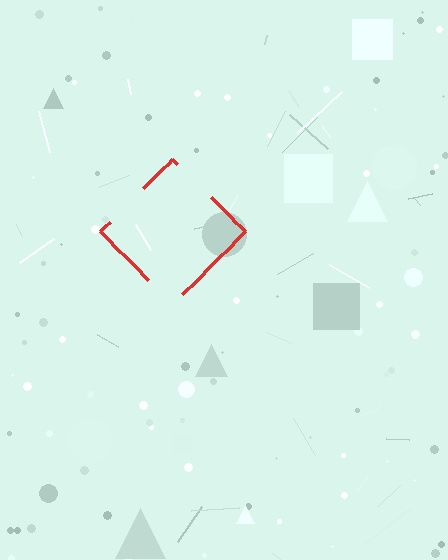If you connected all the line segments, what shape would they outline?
They would outline a diamond.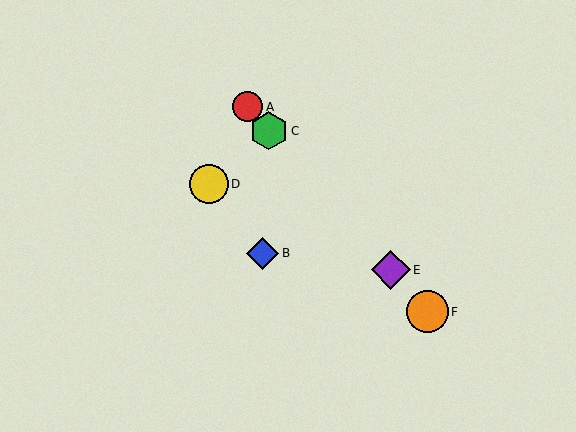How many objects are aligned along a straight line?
4 objects (A, C, E, F) are aligned along a straight line.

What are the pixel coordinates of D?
Object D is at (209, 184).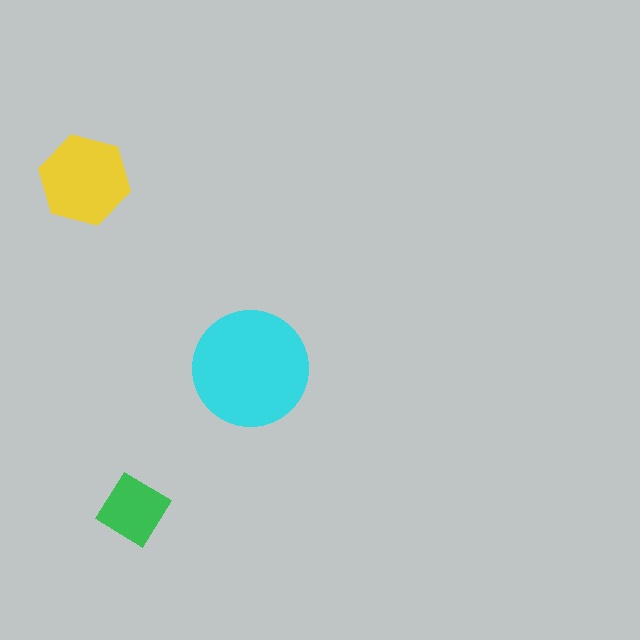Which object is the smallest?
The green diamond.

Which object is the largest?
The cyan circle.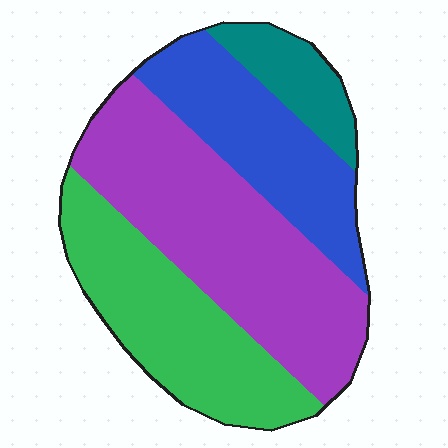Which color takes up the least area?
Teal, at roughly 10%.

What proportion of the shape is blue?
Blue covers 23% of the shape.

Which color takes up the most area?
Purple, at roughly 40%.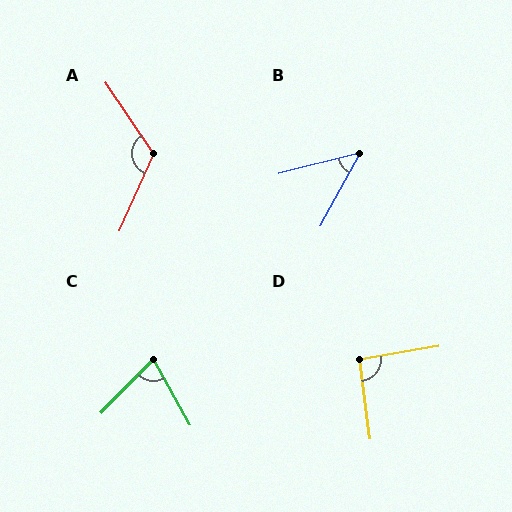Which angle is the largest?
A, at approximately 122 degrees.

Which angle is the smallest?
B, at approximately 47 degrees.